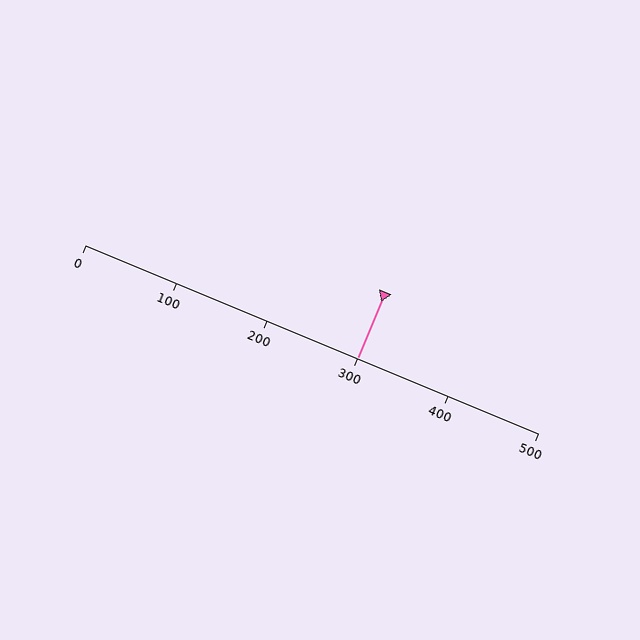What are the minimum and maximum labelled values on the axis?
The axis runs from 0 to 500.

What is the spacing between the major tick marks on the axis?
The major ticks are spaced 100 apart.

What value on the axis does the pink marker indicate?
The marker indicates approximately 300.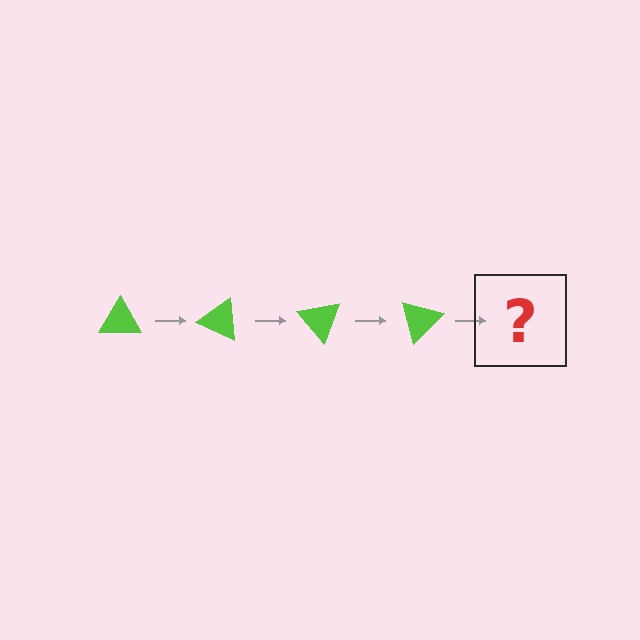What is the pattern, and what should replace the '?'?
The pattern is that the triangle rotates 25 degrees each step. The '?' should be a lime triangle rotated 100 degrees.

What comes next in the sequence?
The next element should be a lime triangle rotated 100 degrees.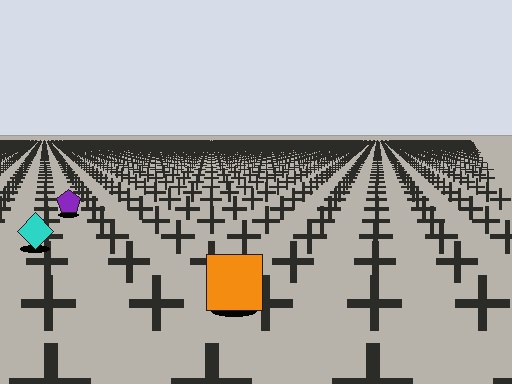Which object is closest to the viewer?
The orange square is closest. The texture marks near it are larger and more spread out.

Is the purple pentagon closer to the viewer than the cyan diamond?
No. The cyan diamond is closer — you can tell from the texture gradient: the ground texture is coarser near it.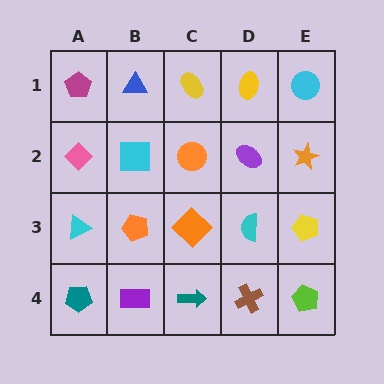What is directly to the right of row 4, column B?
A teal arrow.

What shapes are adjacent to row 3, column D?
A purple ellipse (row 2, column D), a brown cross (row 4, column D), an orange diamond (row 3, column C), a yellow pentagon (row 3, column E).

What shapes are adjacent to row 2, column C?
A yellow ellipse (row 1, column C), an orange diamond (row 3, column C), a cyan square (row 2, column B), a purple ellipse (row 2, column D).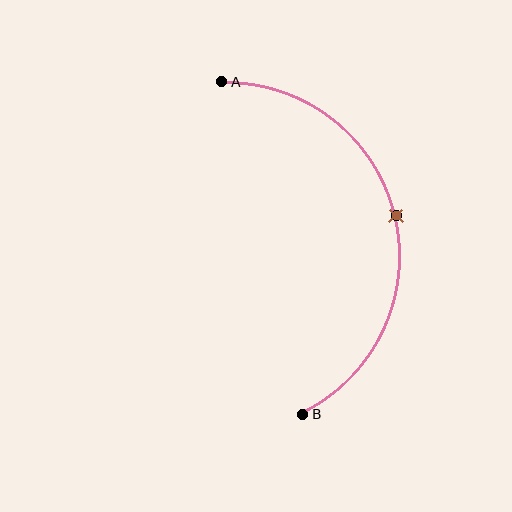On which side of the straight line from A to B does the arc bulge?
The arc bulges to the right of the straight line connecting A and B.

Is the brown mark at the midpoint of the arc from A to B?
Yes. The brown mark lies on the arc at equal arc-length from both A and B — it is the arc midpoint.